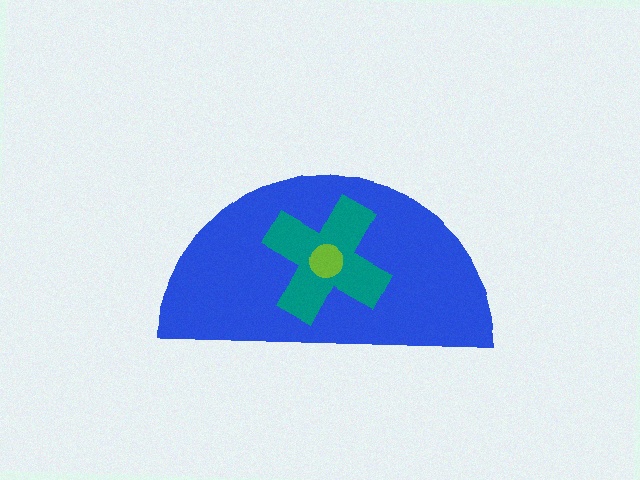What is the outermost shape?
The blue semicircle.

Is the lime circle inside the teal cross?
Yes.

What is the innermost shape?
The lime circle.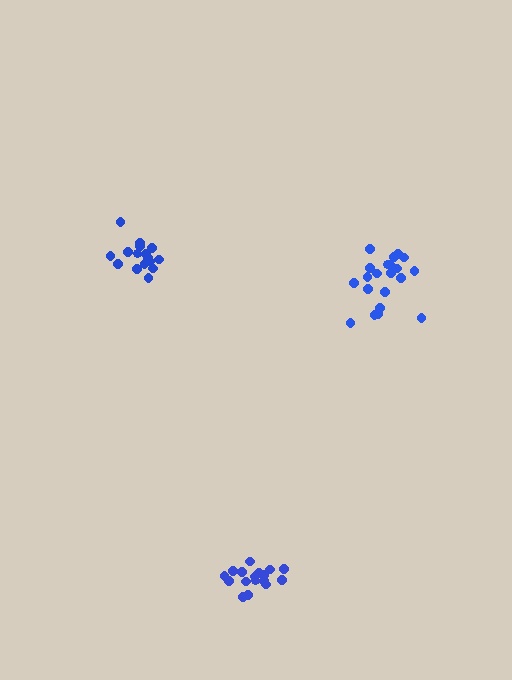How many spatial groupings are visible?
There are 3 spatial groupings.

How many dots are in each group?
Group 1: 21 dots, Group 2: 17 dots, Group 3: 16 dots (54 total).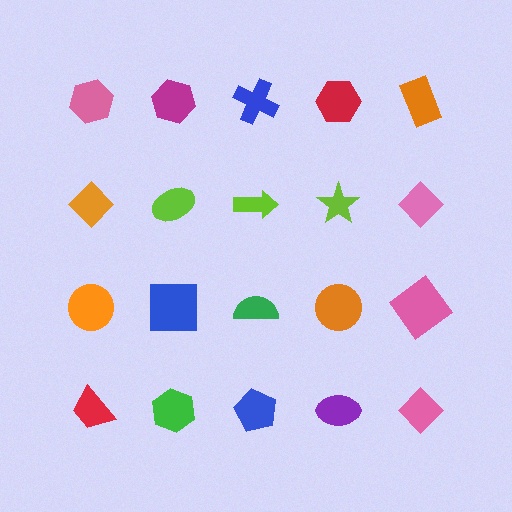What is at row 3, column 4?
An orange circle.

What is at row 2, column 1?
An orange diamond.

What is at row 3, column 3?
A green semicircle.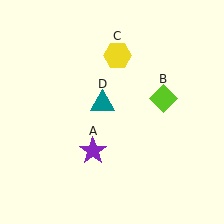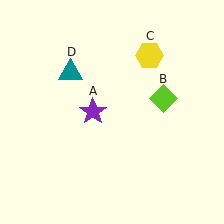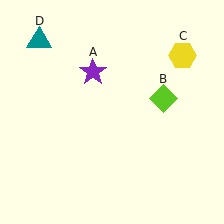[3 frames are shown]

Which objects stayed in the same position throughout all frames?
Lime diamond (object B) remained stationary.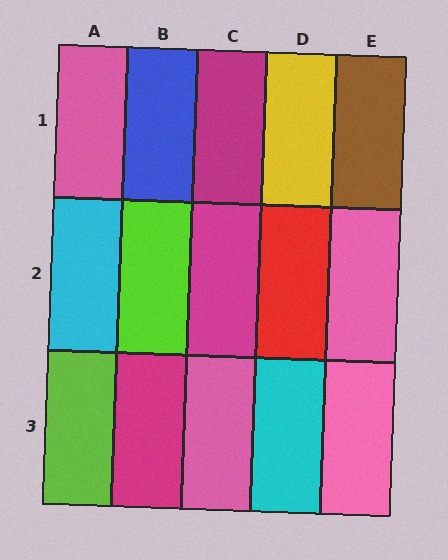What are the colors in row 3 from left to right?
Lime, magenta, pink, cyan, pink.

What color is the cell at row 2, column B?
Lime.